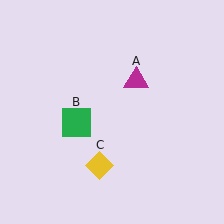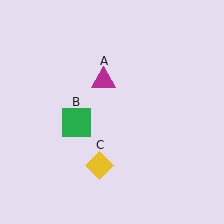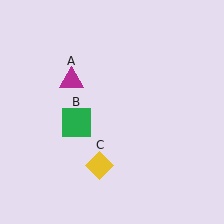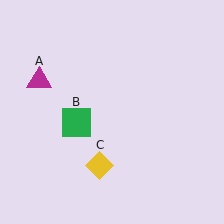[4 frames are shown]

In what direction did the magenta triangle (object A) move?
The magenta triangle (object A) moved left.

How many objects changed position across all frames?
1 object changed position: magenta triangle (object A).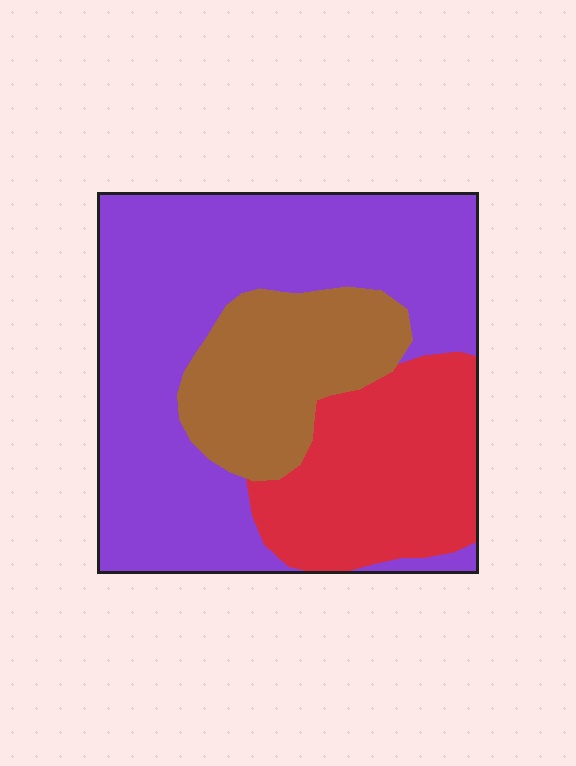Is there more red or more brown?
Red.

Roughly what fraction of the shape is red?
Red covers roughly 25% of the shape.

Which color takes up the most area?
Purple, at roughly 55%.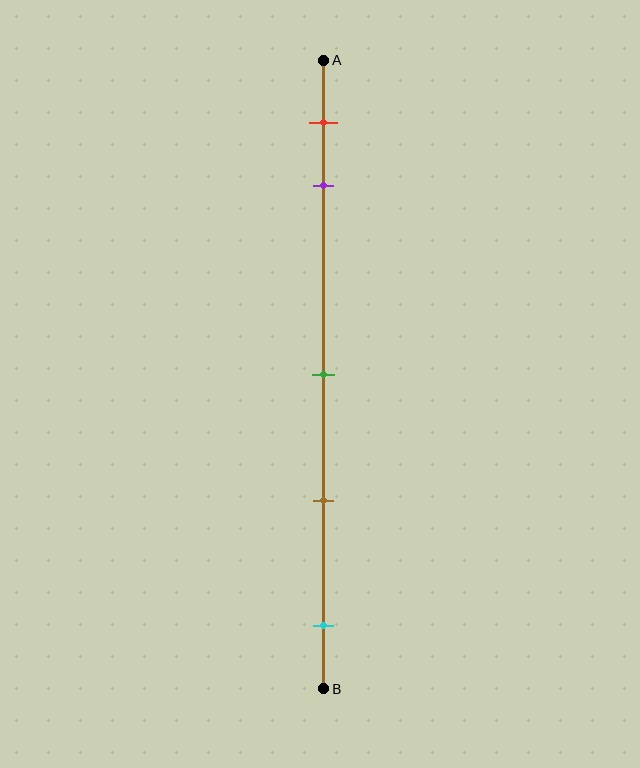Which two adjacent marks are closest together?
The red and purple marks are the closest adjacent pair.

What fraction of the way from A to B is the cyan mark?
The cyan mark is approximately 90% (0.9) of the way from A to B.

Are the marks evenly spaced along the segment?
No, the marks are not evenly spaced.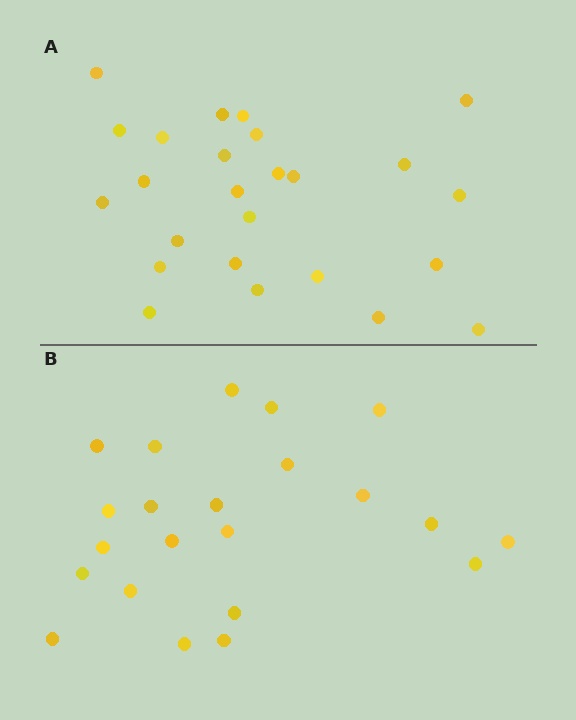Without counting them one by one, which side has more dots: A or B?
Region A (the top region) has more dots.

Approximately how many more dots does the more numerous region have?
Region A has just a few more — roughly 2 or 3 more dots than region B.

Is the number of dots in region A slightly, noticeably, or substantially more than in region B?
Region A has only slightly more — the two regions are fairly close. The ratio is roughly 1.1 to 1.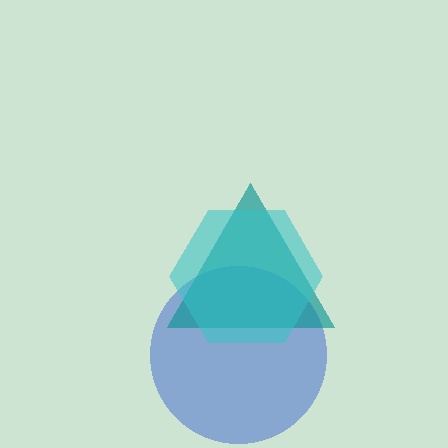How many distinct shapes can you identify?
There are 3 distinct shapes: a blue circle, a teal triangle, a cyan hexagon.